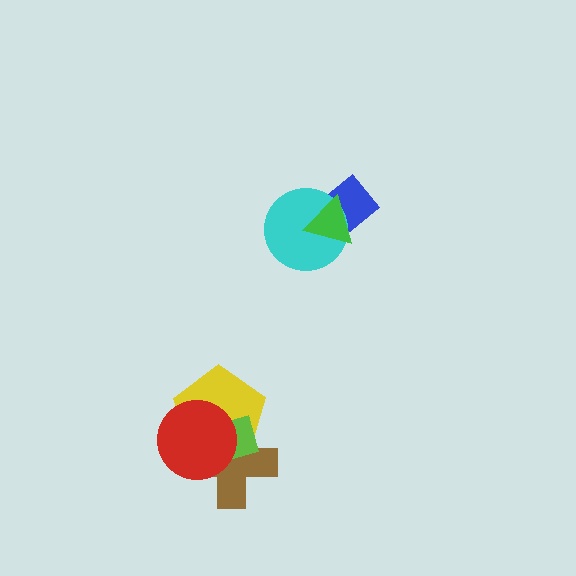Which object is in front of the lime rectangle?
The red circle is in front of the lime rectangle.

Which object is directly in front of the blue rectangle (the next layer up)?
The cyan circle is directly in front of the blue rectangle.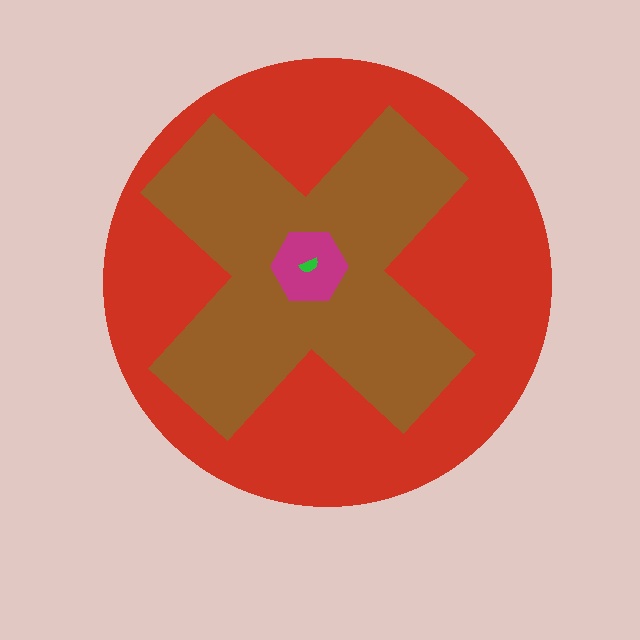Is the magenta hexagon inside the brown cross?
Yes.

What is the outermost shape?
The red circle.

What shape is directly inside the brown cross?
The magenta hexagon.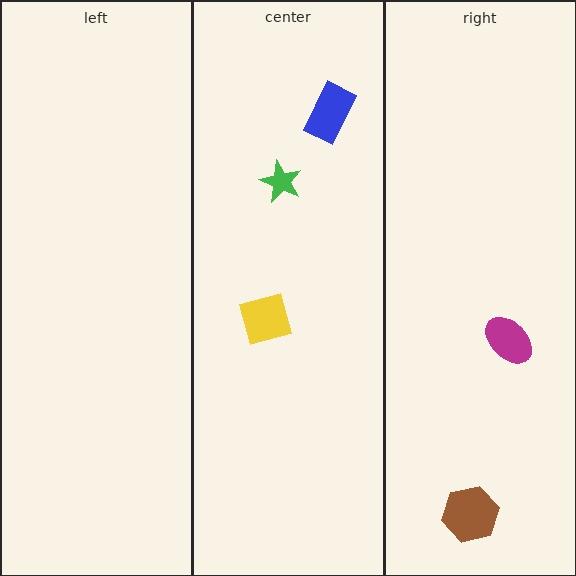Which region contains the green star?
The center region.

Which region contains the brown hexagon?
The right region.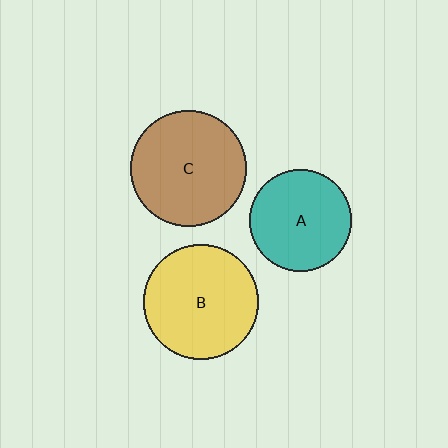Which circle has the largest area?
Circle C (brown).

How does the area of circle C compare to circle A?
Approximately 1.3 times.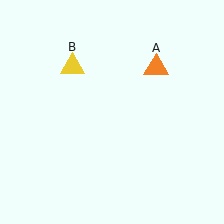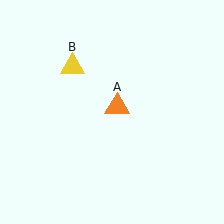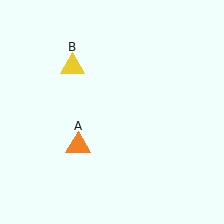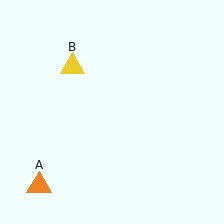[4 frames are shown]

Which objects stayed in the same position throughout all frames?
Yellow triangle (object B) remained stationary.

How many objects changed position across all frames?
1 object changed position: orange triangle (object A).